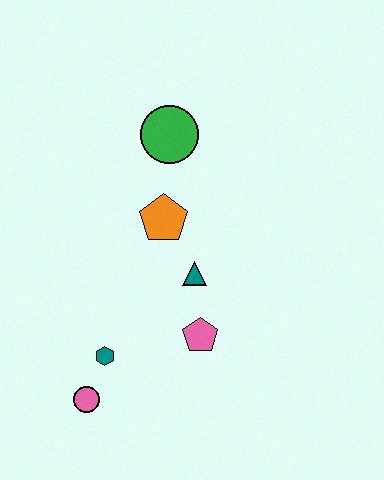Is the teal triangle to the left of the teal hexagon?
No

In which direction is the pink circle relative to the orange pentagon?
The pink circle is below the orange pentagon.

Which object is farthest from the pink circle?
The green circle is farthest from the pink circle.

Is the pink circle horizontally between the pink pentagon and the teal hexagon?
No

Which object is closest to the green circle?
The orange pentagon is closest to the green circle.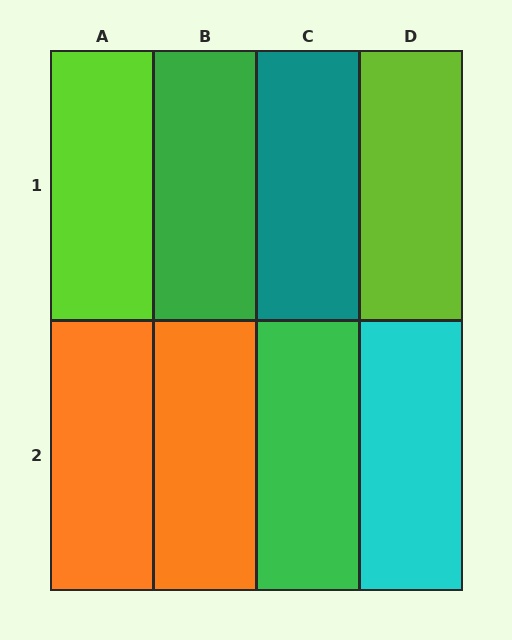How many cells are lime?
2 cells are lime.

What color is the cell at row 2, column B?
Orange.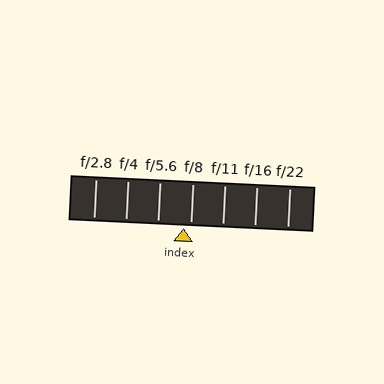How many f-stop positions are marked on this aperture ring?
There are 7 f-stop positions marked.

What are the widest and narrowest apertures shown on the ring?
The widest aperture shown is f/2.8 and the narrowest is f/22.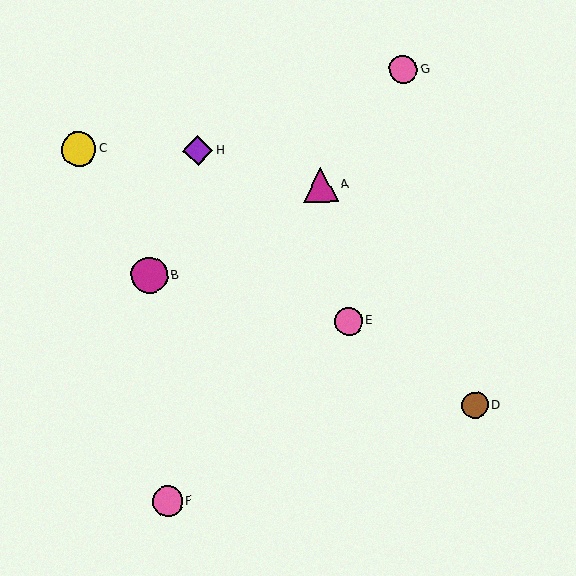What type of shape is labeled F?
Shape F is a pink circle.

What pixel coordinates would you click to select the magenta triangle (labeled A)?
Click at (321, 185) to select the magenta triangle A.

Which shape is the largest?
The magenta circle (labeled B) is the largest.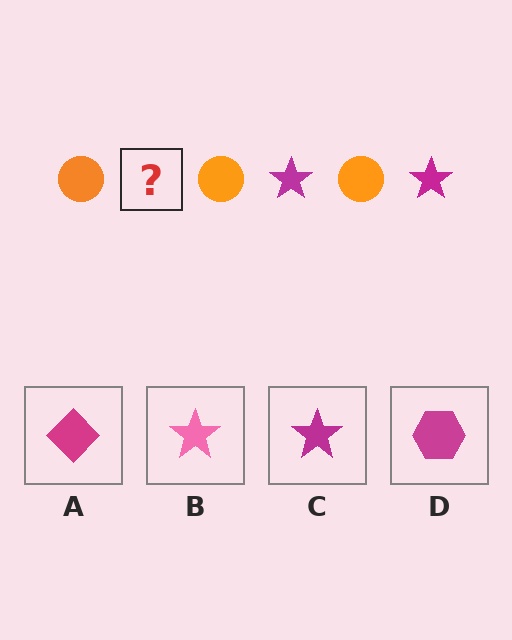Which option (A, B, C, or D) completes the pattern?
C.